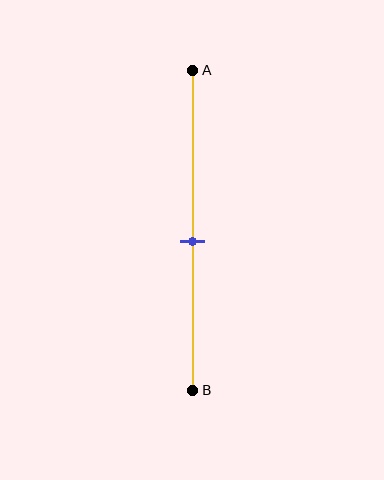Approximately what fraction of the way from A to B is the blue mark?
The blue mark is approximately 55% of the way from A to B.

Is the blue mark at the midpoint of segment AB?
No, the mark is at about 55% from A, not at the 50% midpoint.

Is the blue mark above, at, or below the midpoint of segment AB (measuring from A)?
The blue mark is below the midpoint of segment AB.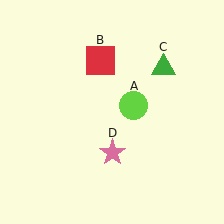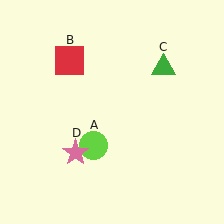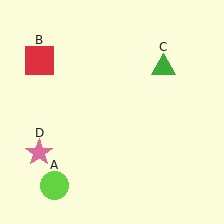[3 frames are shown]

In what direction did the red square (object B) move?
The red square (object B) moved left.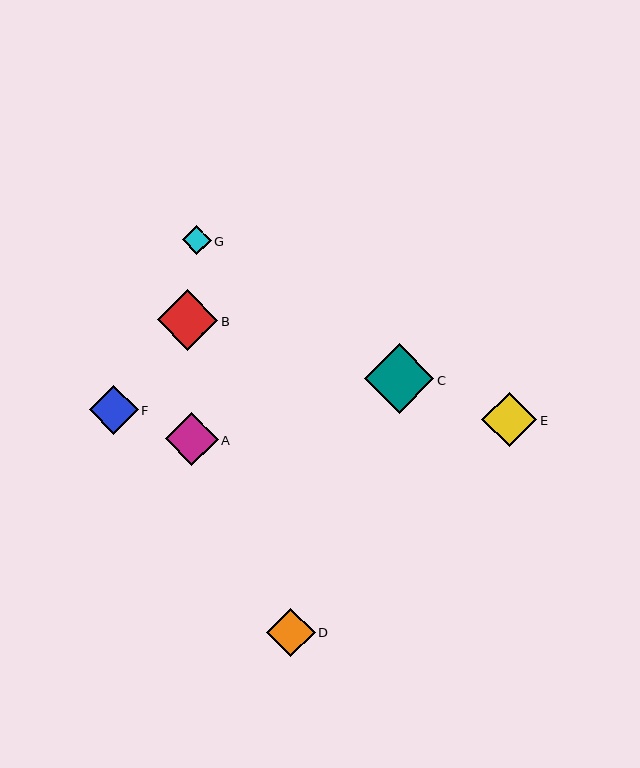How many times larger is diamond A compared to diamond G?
Diamond A is approximately 1.8 times the size of diamond G.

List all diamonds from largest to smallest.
From largest to smallest: C, B, E, A, F, D, G.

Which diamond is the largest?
Diamond C is the largest with a size of approximately 69 pixels.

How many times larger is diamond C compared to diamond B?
Diamond C is approximately 1.1 times the size of diamond B.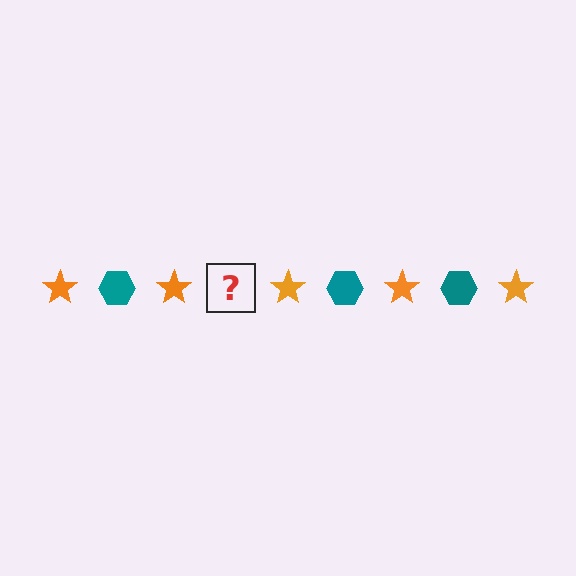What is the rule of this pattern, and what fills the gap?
The rule is that the pattern alternates between orange star and teal hexagon. The gap should be filled with a teal hexagon.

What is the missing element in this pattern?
The missing element is a teal hexagon.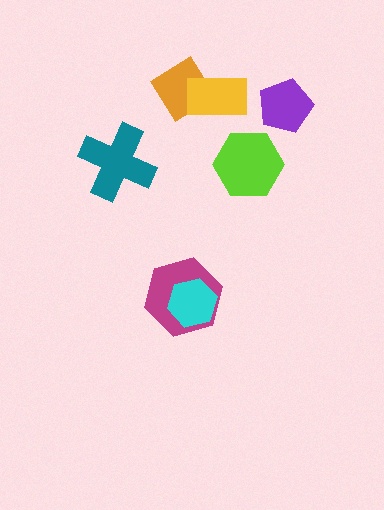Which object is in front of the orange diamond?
The yellow rectangle is in front of the orange diamond.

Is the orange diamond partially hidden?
Yes, it is partially covered by another shape.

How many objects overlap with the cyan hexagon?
1 object overlaps with the cyan hexagon.